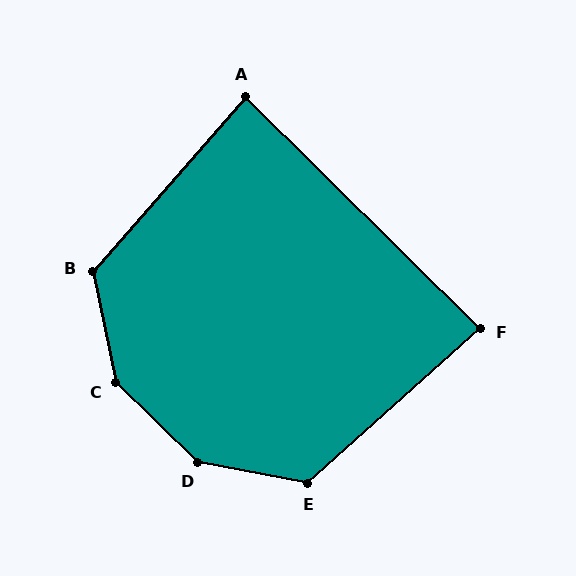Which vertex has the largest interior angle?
D, at approximately 147 degrees.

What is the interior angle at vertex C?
Approximately 146 degrees (obtuse).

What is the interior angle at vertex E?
Approximately 127 degrees (obtuse).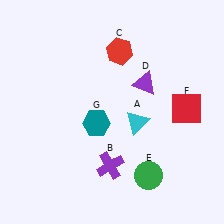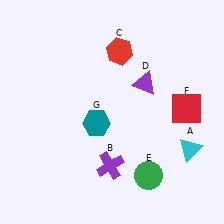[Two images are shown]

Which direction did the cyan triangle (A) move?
The cyan triangle (A) moved right.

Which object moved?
The cyan triangle (A) moved right.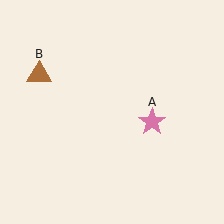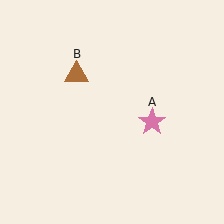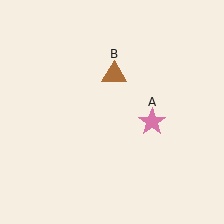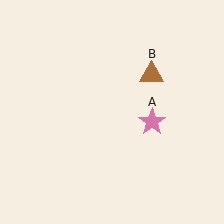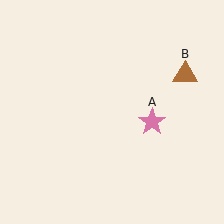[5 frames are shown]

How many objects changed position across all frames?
1 object changed position: brown triangle (object B).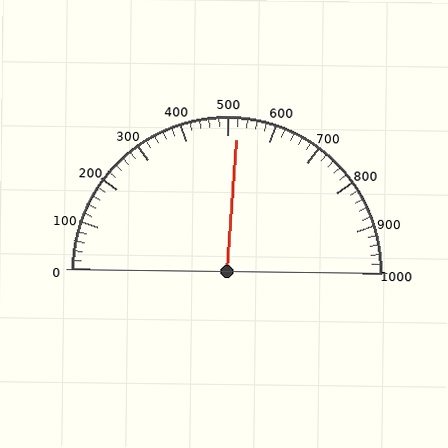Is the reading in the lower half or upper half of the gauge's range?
The reading is in the upper half of the range (0 to 1000).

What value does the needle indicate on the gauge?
The needle indicates approximately 520.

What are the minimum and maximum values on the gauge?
The gauge ranges from 0 to 1000.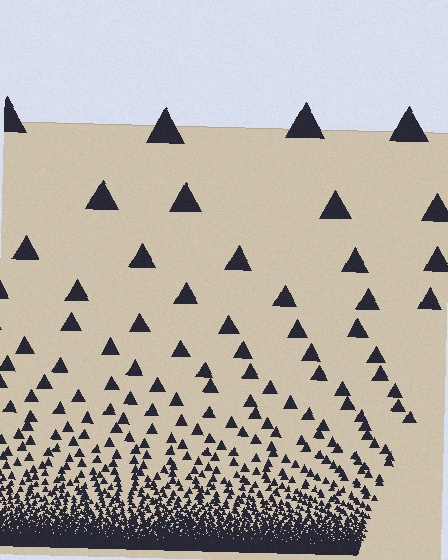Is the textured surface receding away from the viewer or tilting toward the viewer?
The surface appears to tilt toward the viewer. Texture elements get larger and sparser toward the top.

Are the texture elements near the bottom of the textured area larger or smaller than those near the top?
Smaller. The gradient is inverted — elements near the bottom are smaller and denser.